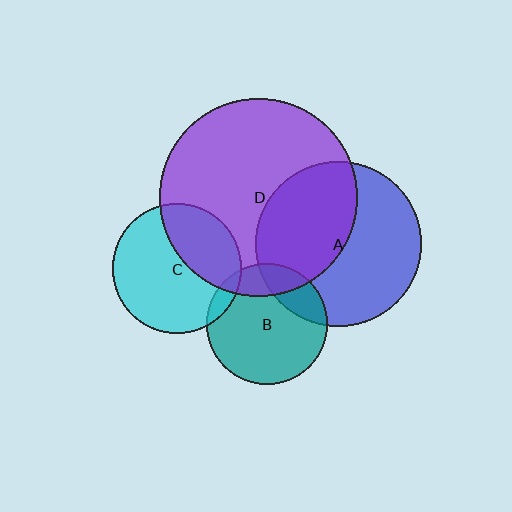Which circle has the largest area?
Circle D (purple).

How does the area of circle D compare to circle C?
Approximately 2.3 times.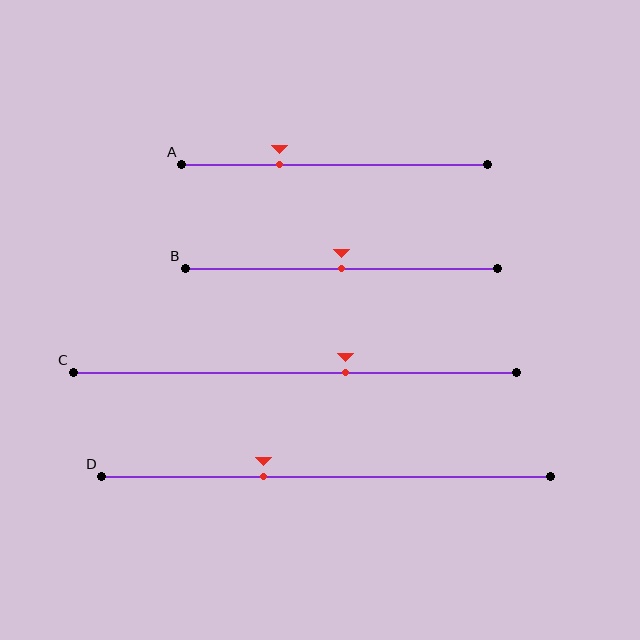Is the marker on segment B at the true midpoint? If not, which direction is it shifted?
Yes, the marker on segment B is at the true midpoint.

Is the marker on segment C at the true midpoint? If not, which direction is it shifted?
No, the marker on segment C is shifted to the right by about 11% of the segment length.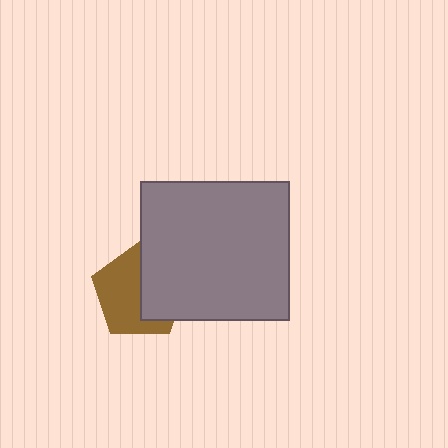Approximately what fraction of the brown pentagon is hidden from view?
Roughly 44% of the brown pentagon is hidden behind the gray rectangle.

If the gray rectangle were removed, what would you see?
You would see the complete brown pentagon.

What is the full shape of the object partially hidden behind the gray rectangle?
The partially hidden object is a brown pentagon.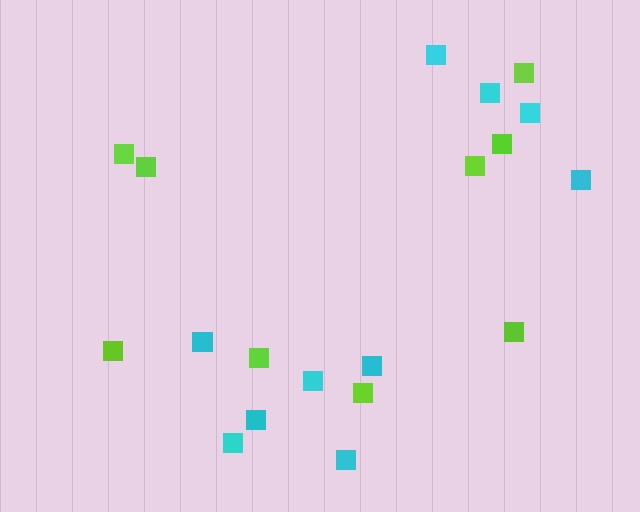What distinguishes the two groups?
There are 2 groups: one group of cyan squares (10) and one group of lime squares (9).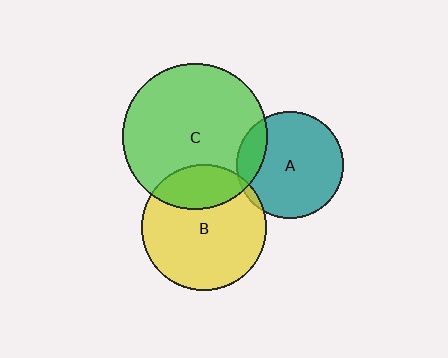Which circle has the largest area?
Circle C (green).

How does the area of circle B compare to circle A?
Approximately 1.4 times.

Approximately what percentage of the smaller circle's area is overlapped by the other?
Approximately 5%.